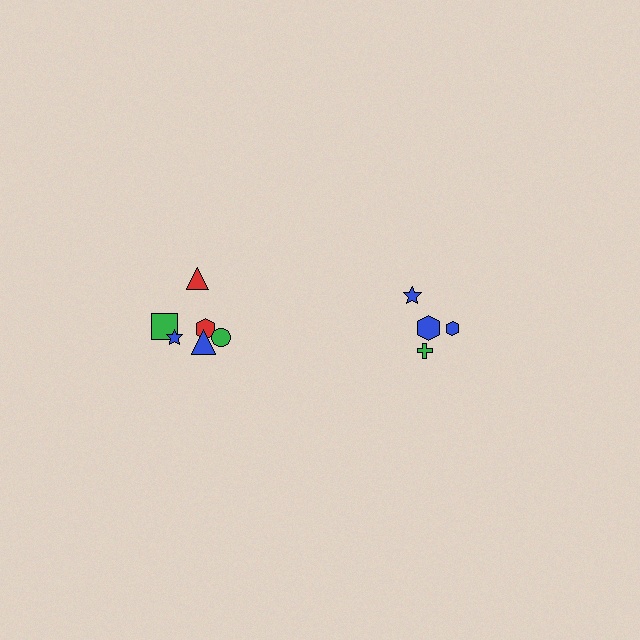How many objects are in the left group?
There are 6 objects.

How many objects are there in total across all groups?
There are 10 objects.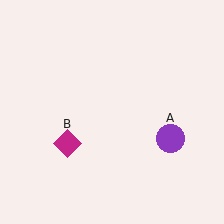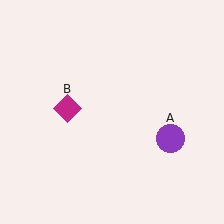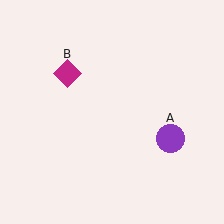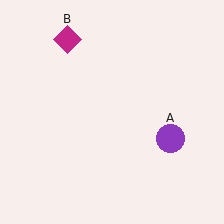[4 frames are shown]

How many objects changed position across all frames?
1 object changed position: magenta diamond (object B).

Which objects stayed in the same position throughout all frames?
Purple circle (object A) remained stationary.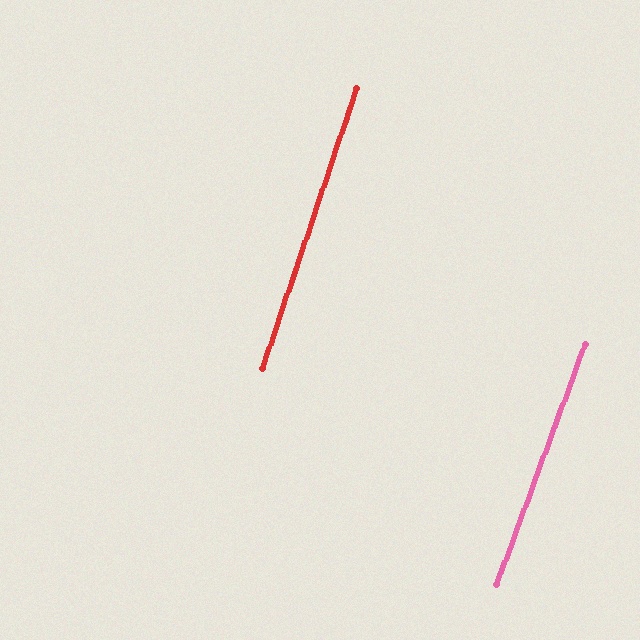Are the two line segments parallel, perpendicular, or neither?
Parallel — their directions differ by only 1.4°.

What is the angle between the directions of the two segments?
Approximately 1 degree.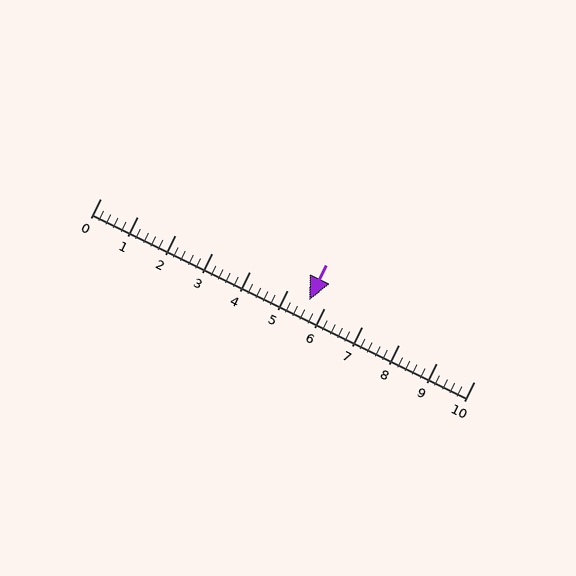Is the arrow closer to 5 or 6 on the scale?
The arrow is closer to 6.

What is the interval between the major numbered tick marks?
The major tick marks are spaced 1 units apart.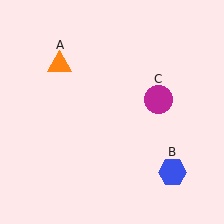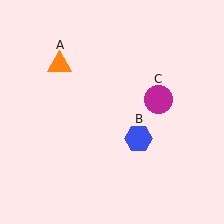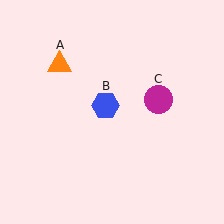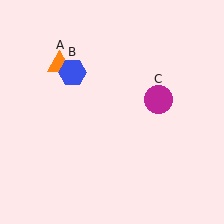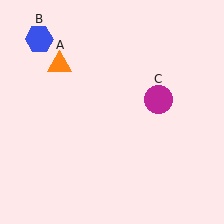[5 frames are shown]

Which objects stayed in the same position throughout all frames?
Orange triangle (object A) and magenta circle (object C) remained stationary.